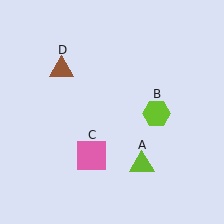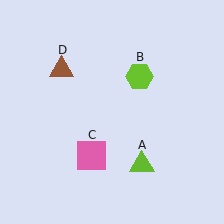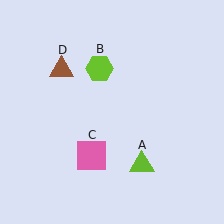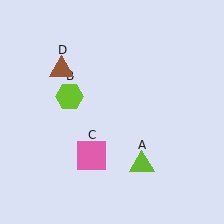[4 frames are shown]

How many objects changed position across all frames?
1 object changed position: lime hexagon (object B).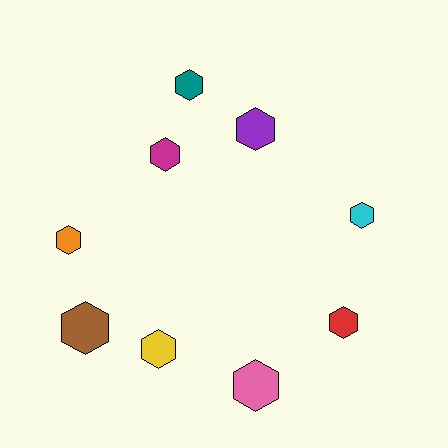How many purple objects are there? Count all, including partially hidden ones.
There is 1 purple object.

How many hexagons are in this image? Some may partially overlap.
There are 9 hexagons.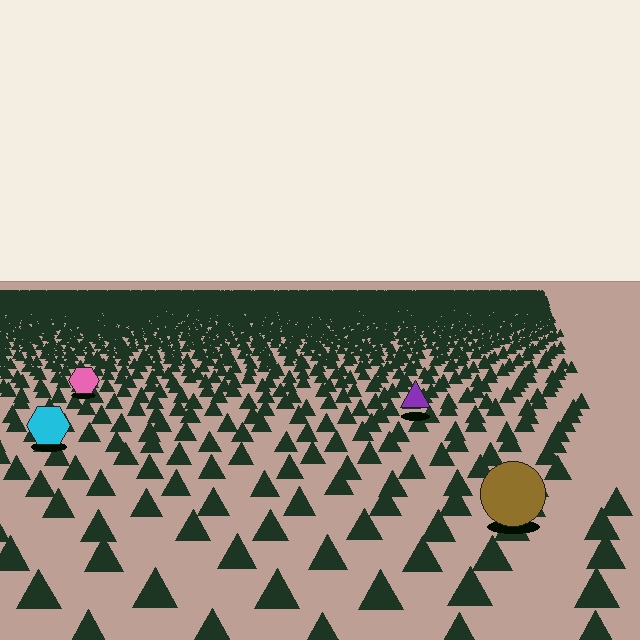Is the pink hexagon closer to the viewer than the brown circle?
No. The brown circle is closer — you can tell from the texture gradient: the ground texture is coarser near it.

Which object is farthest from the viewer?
The pink hexagon is farthest from the viewer. It appears smaller and the ground texture around it is denser.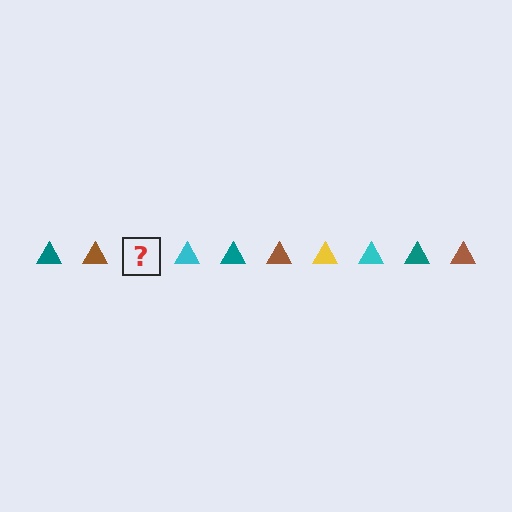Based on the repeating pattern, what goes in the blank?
The blank should be a yellow triangle.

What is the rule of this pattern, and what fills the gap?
The rule is that the pattern cycles through teal, brown, yellow, cyan triangles. The gap should be filled with a yellow triangle.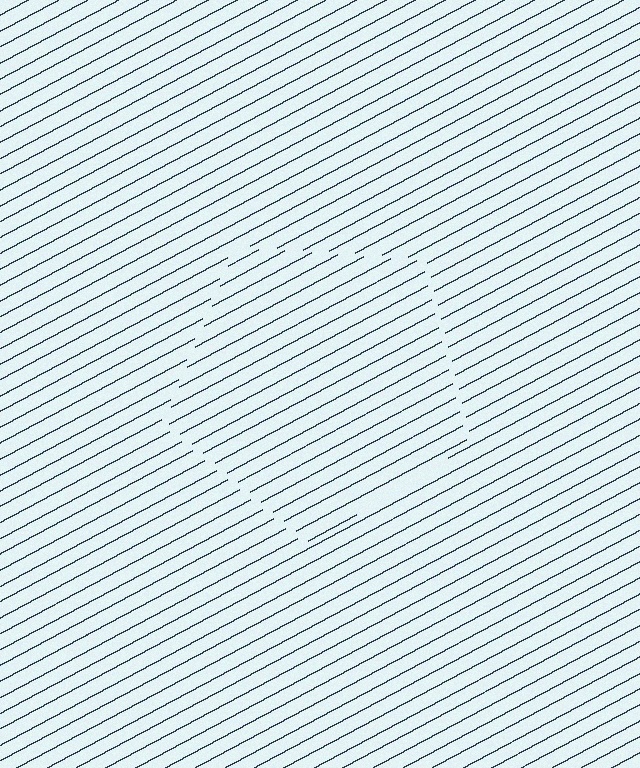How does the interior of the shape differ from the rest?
The interior of the shape contains the same grating, shifted by half a period — the contour is defined by the phase discontinuity where line-ends from the inner and outer gratings abut.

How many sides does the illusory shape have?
5 sides — the line-ends trace a pentagon.